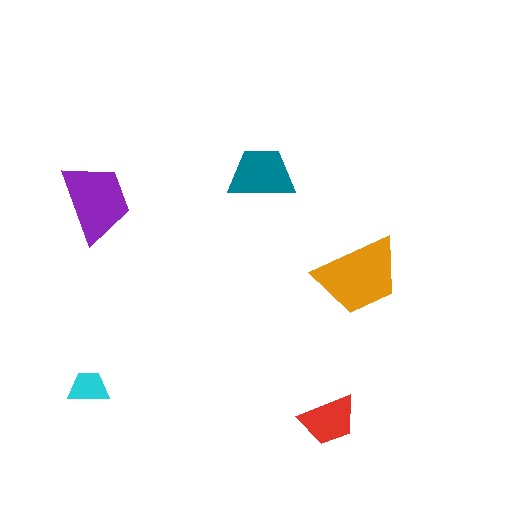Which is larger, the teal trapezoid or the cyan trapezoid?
The teal one.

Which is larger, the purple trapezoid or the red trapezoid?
The purple one.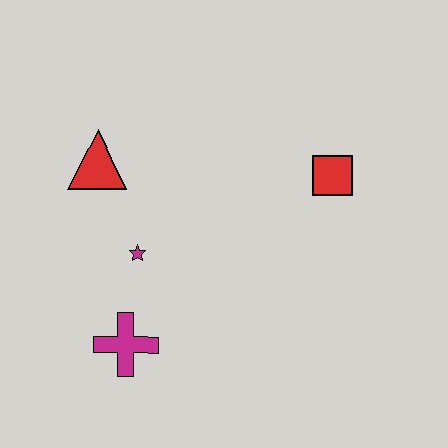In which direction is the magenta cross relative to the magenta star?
The magenta cross is below the magenta star.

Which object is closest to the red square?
The magenta star is closest to the red square.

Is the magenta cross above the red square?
No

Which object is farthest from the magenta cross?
The red square is farthest from the magenta cross.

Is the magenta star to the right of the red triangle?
Yes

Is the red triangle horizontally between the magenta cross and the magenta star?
No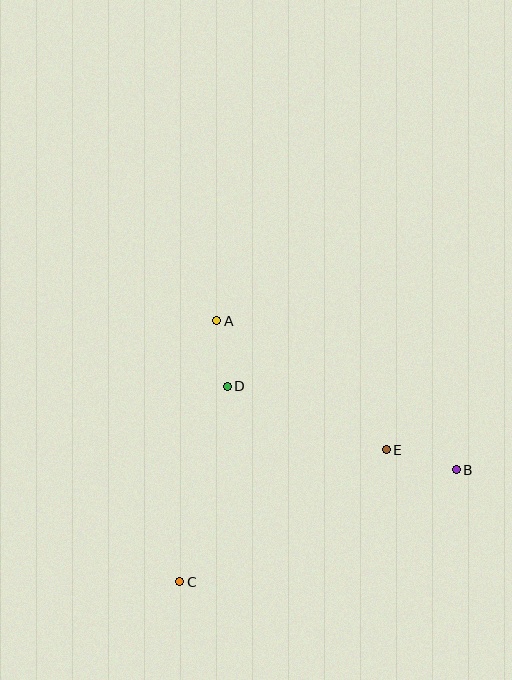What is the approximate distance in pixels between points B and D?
The distance between B and D is approximately 244 pixels.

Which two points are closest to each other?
Points A and D are closest to each other.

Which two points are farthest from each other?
Points B and C are farthest from each other.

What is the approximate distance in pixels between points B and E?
The distance between B and E is approximately 73 pixels.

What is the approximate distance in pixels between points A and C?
The distance between A and C is approximately 263 pixels.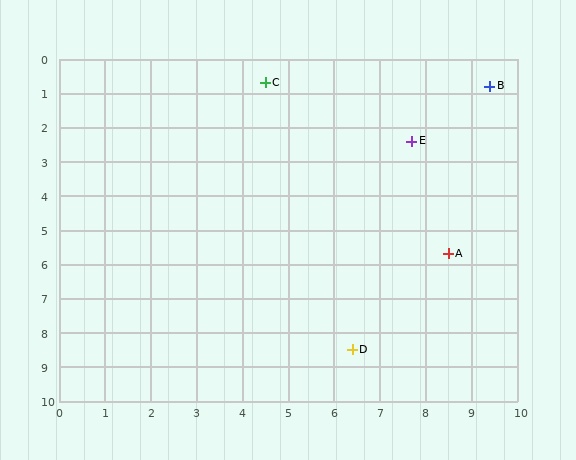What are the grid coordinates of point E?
Point E is at approximately (7.7, 2.4).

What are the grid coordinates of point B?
Point B is at approximately (9.4, 0.8).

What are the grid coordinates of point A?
Point A is at approximately (8.5, 5.7).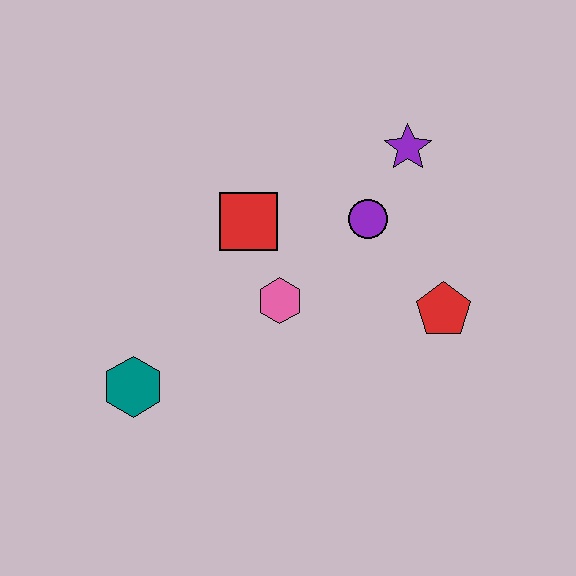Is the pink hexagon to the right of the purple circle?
No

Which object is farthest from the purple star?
The teal hexagon is farthest from the purple star.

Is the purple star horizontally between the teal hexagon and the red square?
No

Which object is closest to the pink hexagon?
The red square is closest to the pink hexagon.